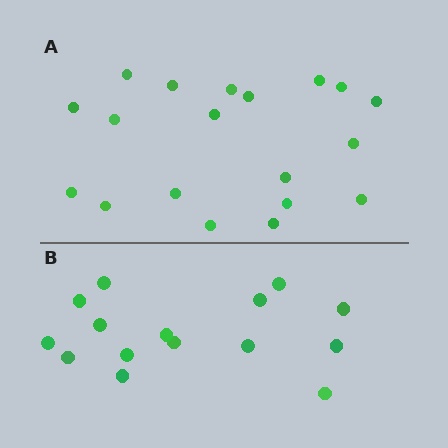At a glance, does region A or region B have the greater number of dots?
Region A (the top region) has more dots.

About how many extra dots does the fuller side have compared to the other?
Region A has about 4 more dots than region B.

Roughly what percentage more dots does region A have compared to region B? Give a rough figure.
About 25% more.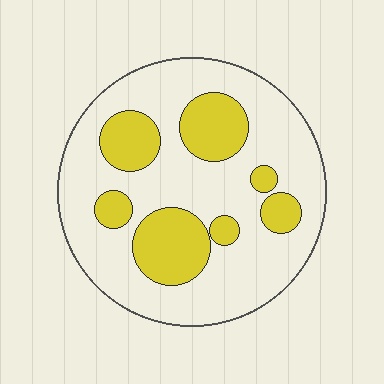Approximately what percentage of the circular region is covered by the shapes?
Approximately 25%.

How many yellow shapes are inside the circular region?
7.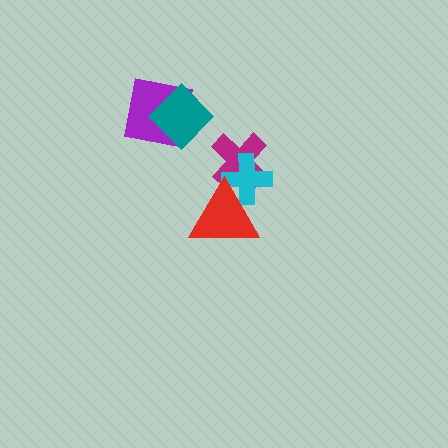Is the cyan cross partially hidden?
Yes, it is partially covered by another shape.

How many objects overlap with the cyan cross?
2 objects overlap with the cyan cross.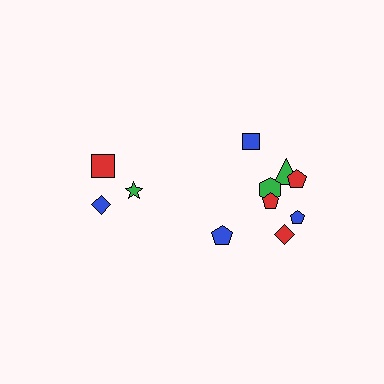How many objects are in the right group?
There are 8 objects.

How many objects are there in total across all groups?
There are 11 objects.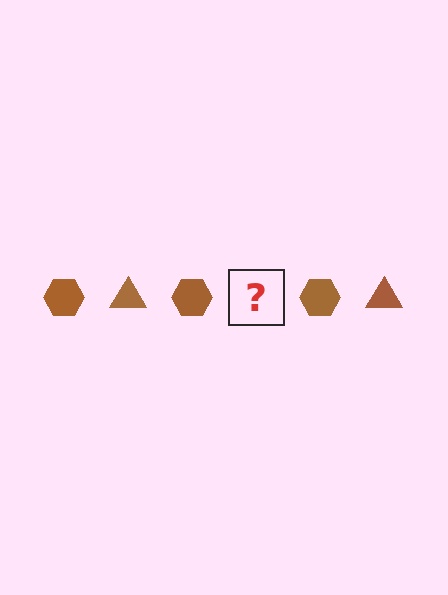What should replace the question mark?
The question mark should be replaced with a brown triangle.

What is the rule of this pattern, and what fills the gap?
The rule is that the pattern cycles through hexagon, triangle shapes in brown. The gap should be filled with a brown triangle.